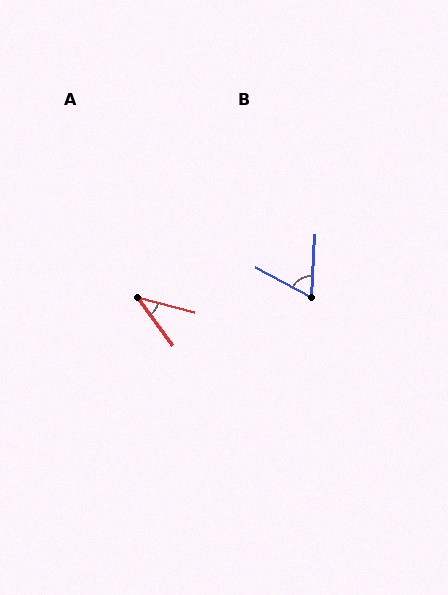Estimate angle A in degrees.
Approximately 39 degrees.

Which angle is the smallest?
A, at approximately 39 degrees.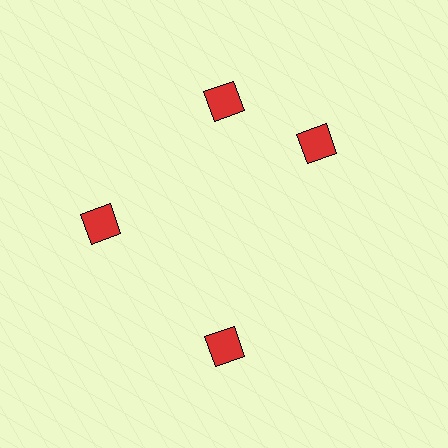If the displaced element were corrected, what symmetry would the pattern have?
It would have 4-fold rotational symmetry — the pattern would map onto itself every 90 degrees.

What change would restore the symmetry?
The symmetry would be restored by rotating it back into even spacing with its neighbors so that all 4 diamonds sit at equal angles and equal distance from the center.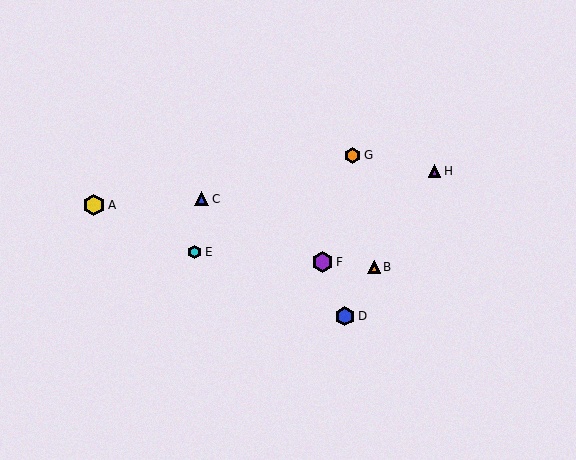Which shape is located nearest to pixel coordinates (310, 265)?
The purple hexagon (labeled F) at (322, 262) is nearest to that location.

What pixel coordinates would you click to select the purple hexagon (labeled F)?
Click at (322, 262) to select the purple hexagon F.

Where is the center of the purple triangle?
The center of the purple triangle is at (435, 171).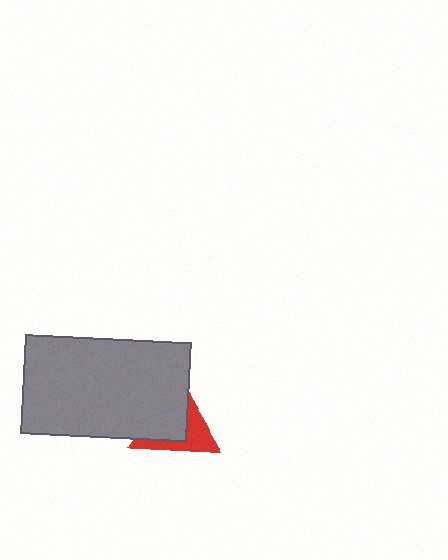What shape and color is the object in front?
The object in front is a gray rectangle.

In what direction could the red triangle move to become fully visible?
The red triangle could move toward the lower-right. That would shift it out from behind the gray rectangle entirely.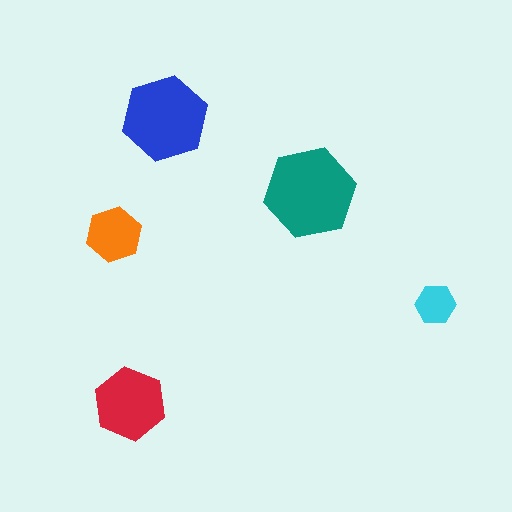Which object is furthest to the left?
The orange hexagon is leftmost.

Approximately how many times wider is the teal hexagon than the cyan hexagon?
About 2.5 times wider.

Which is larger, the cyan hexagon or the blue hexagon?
The blue one.